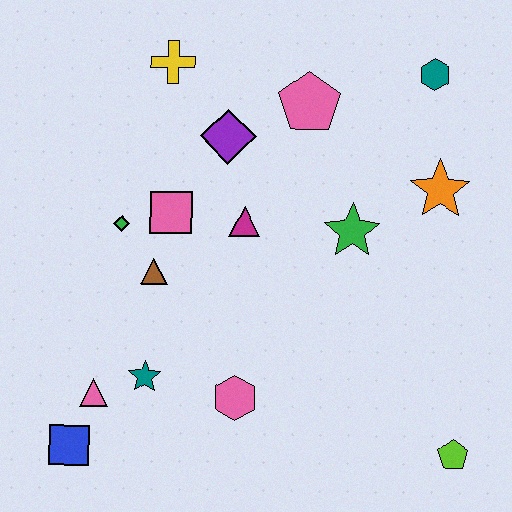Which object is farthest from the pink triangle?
The teal hexagon is farthest from the pink triangle.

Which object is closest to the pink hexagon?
The teal star is closest to the pink hexagon.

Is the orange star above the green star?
Yes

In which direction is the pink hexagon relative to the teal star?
The pink hexagon is to the right of the teal star.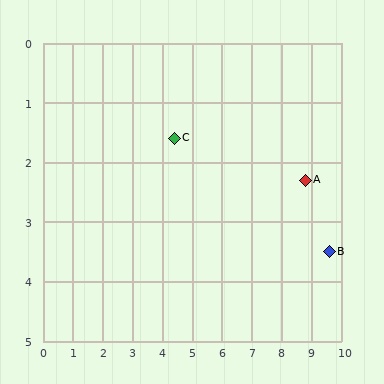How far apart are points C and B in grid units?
Points C and B are about 5.5 grid units apart.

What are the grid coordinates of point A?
Point A is at approximately (8.8, 2.3).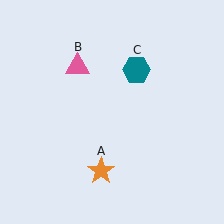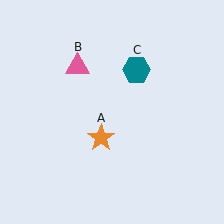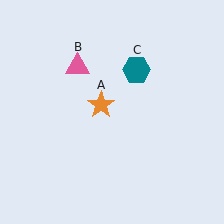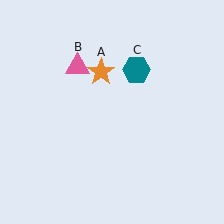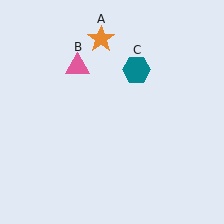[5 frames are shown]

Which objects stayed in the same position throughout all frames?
Pink triangle (object B) and teal hexagon (object C) remained stationary.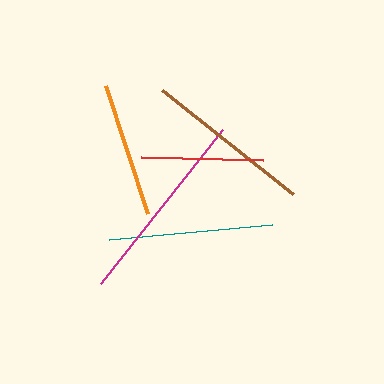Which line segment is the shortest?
The red line is the shortest at approximately 122 pixels.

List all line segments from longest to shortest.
From longest to shortest: magenta, brown, teal, orange, red.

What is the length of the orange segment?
The orange segment is approximately 134 pixels long.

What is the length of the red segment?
The red segment is approximately 122 pixels long.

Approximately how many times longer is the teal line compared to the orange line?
The teal line is approximately 1.2 times the length of the orange line.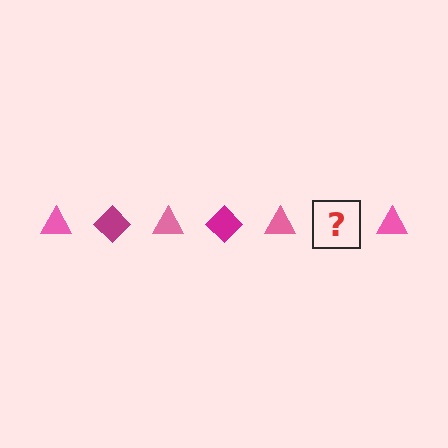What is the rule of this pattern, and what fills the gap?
The rule is that the pattern alternates between pink triangle and magenta diamond. The gap should be filled with a magenta diamond.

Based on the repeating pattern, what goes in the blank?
The blank should be a magenta diamond.